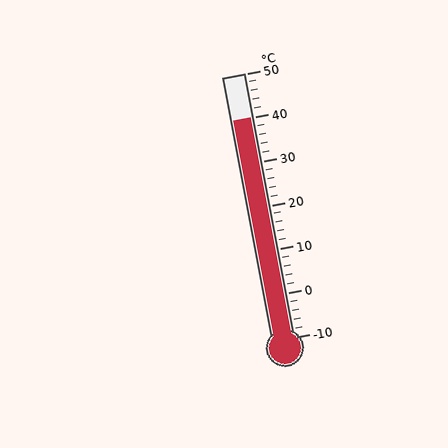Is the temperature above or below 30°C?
The temperature is above 30°C.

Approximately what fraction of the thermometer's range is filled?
The thermometer is filled to approximately 85% of its range.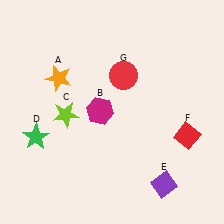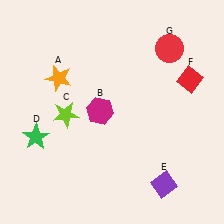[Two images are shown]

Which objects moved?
The objects that moved are: the red diamond (F), the red circle (G).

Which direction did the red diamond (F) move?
The red diamond (F) moved up.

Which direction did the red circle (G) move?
The red circle (G) moved right.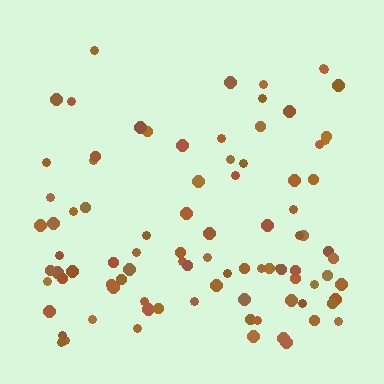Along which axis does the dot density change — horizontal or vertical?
Vertical.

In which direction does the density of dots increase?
From top to bottom, with the bottom side densest.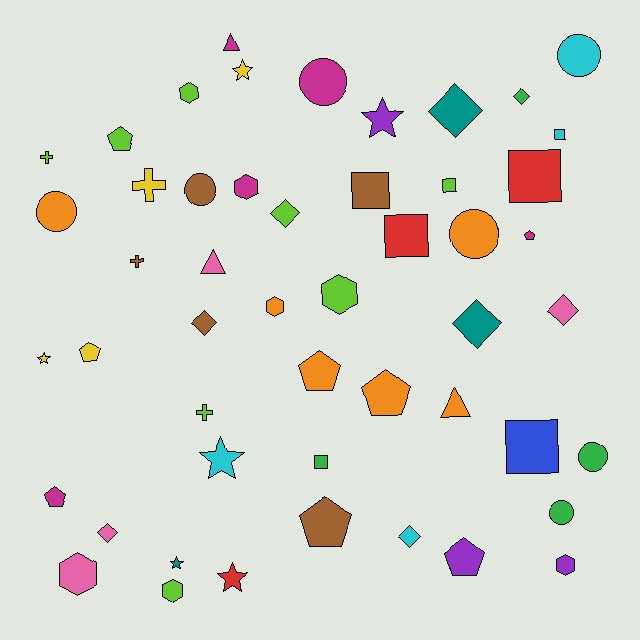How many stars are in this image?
There are 6 stars.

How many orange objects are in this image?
There are 6 orange objects.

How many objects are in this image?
There are 50 objects.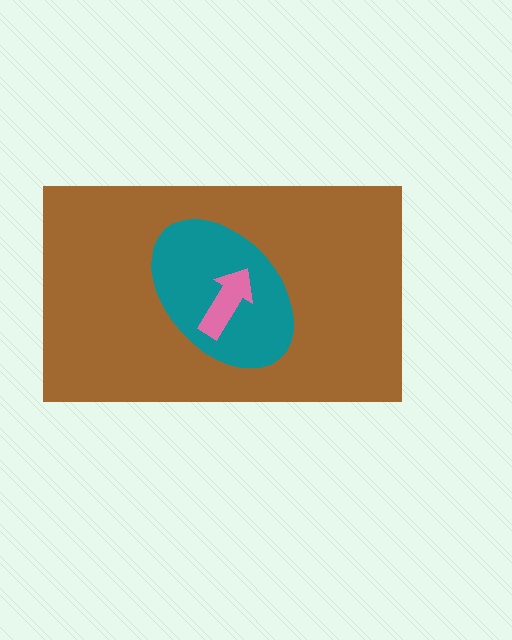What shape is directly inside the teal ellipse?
The pink arrow.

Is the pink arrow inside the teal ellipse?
Yes.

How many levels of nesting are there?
3.